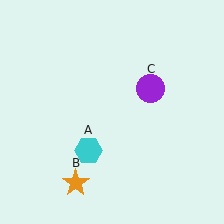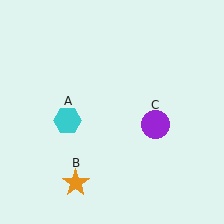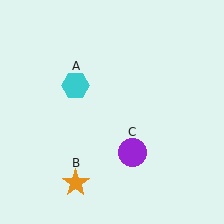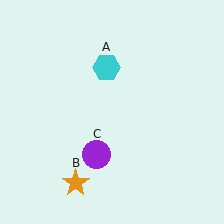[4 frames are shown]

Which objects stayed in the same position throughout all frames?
Orange star (object B) remained stationary.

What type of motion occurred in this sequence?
The cyan hexagon (object A), purple circle (object C) rotated clockwise around the center of the scene.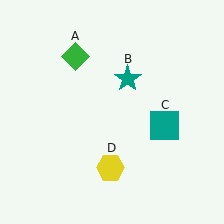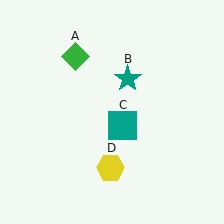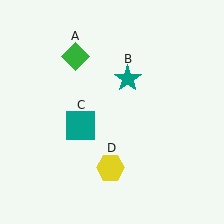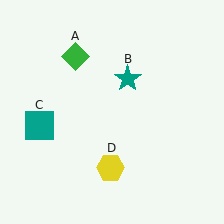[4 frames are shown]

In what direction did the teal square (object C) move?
The teal square (object C) moved left.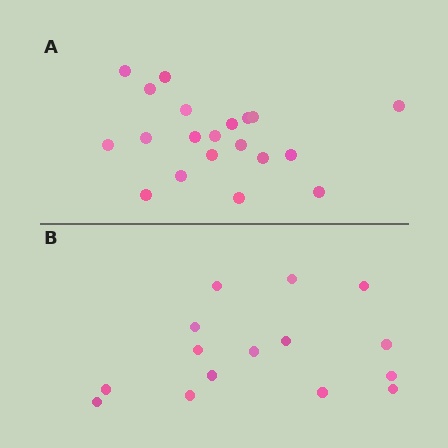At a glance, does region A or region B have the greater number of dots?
Region A (the top region) has more dots.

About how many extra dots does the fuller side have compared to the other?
Region A has about 5 more dots than region B.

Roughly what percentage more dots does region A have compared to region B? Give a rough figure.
About 35% more.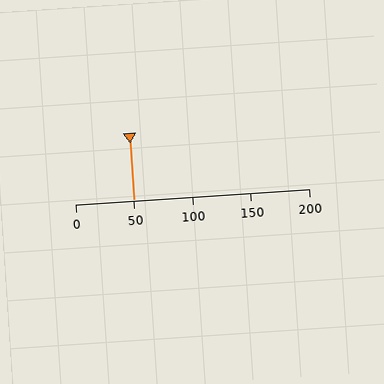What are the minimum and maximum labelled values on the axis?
The axis runs from 0 to 200.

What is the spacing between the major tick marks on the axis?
The major ticks are spaced 50 apart.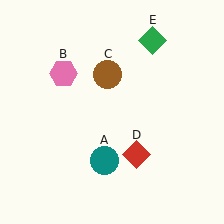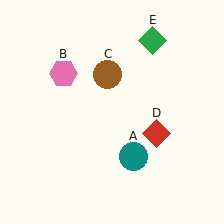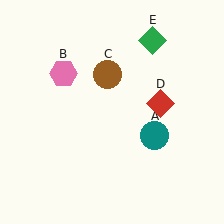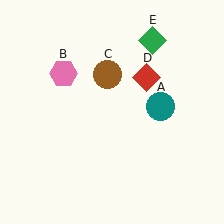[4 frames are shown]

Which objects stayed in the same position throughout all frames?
Pink hexagon (object B) and brown circle (object C) and green diamond (object E) remained stationary.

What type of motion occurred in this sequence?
The teal circle (object A), red diamond (object D) rotated counterclockwise around the center of the scene.